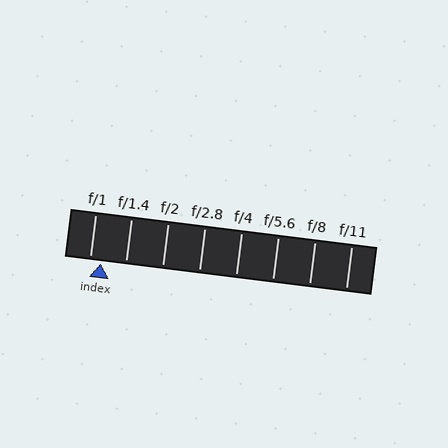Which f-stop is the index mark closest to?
The index mark is closest to f/1.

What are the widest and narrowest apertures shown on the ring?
The widest aperture shown is f/1 and the narrowest is f/11.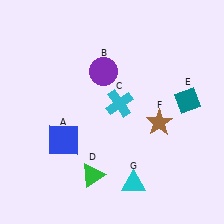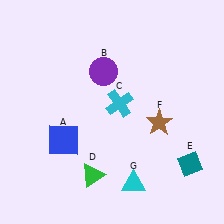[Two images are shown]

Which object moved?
The teal diamond (E) moved down.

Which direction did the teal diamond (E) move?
The teal diamond (E) moved down.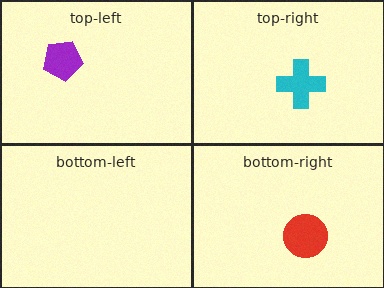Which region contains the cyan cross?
The top-right region.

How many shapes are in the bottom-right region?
1.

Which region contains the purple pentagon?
The top-left region.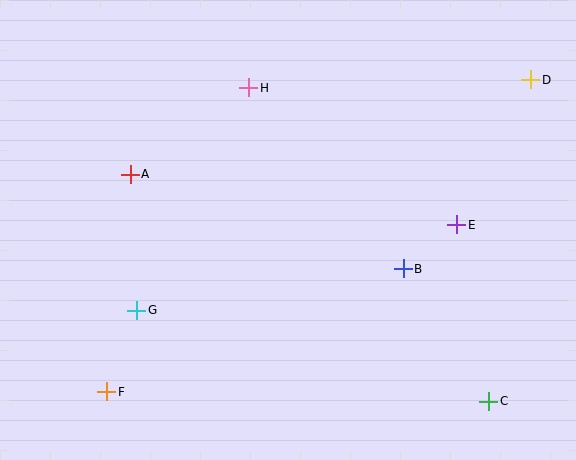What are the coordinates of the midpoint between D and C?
The midpoint between D and C is at (510, 241).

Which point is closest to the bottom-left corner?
Point F is closest to the bottom-left corner.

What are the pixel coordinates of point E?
Point E is at (457, 225).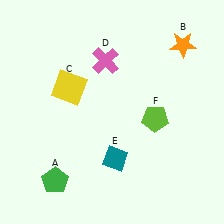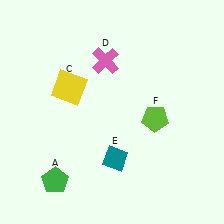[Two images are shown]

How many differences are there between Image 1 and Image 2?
There is 1 difference between the two images.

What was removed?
The orange star (B) was removed in Image 2.